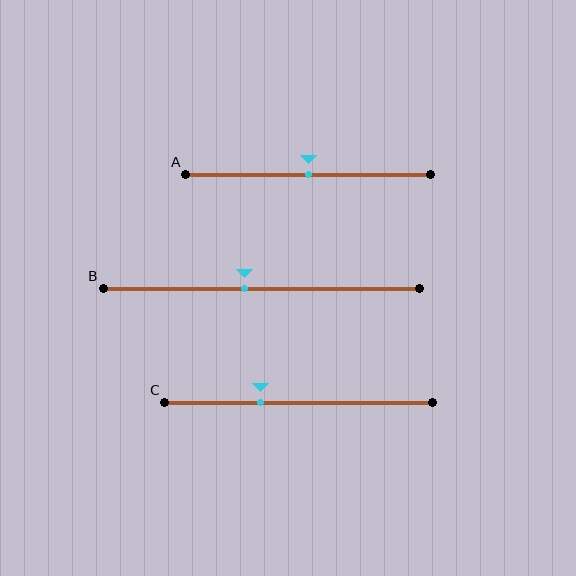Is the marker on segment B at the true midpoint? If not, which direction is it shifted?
No, the marker on segment B is shifted to the left by about 5% of the segment length.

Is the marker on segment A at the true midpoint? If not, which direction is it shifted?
Yes, the marker on segment A is at the true midpoint.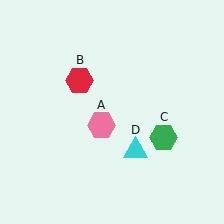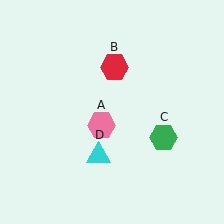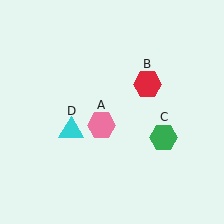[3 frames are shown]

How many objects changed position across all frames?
2 objects changed position: red hexagon (object B), cyan triangle (object D).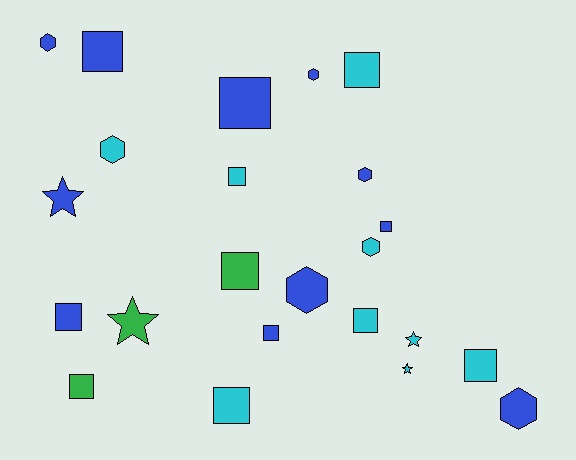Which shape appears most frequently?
Square, with 12 objects.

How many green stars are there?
There is 1 green star.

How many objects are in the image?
There are 23 objects.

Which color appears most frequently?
Blue, with 11 objects.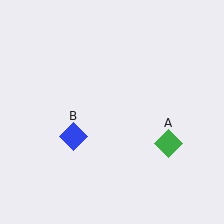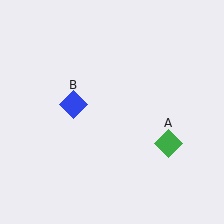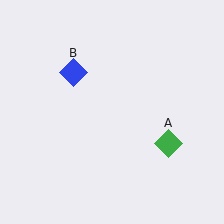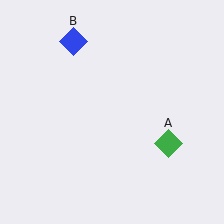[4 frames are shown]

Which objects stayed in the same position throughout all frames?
Green diamond (object A) remained stationary.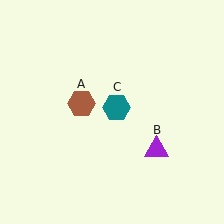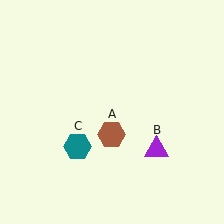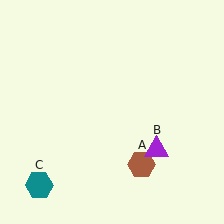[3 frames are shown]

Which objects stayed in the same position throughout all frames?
Purple triangle (object B) remained stationary.